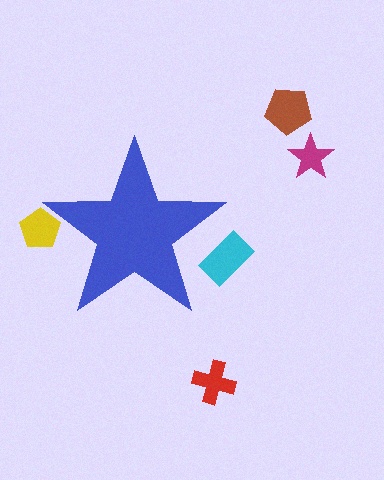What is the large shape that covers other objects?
A blue star.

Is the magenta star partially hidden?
No, the magenta star is fully visible.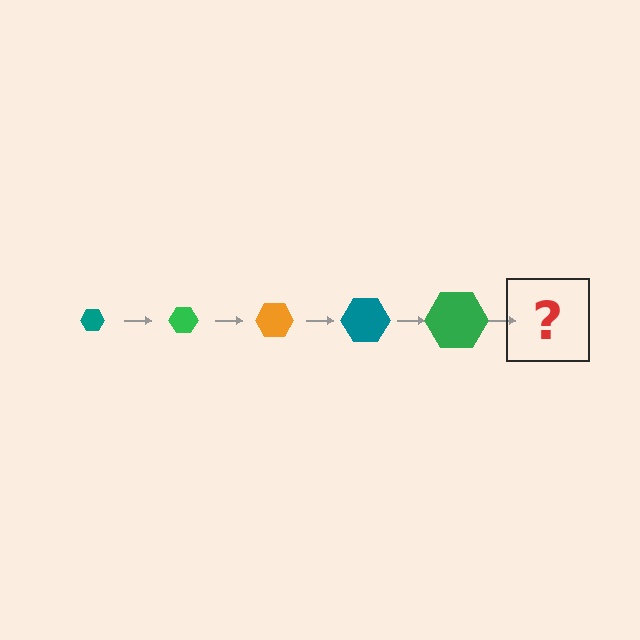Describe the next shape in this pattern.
It should be an orange hexagon, larger than the previous one.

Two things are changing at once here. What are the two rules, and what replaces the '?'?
The two rules are that the hexagon grows larger each step and the color cycles through teal, green, and orange. The '?' should be an orange hexagon, larger than the previous one.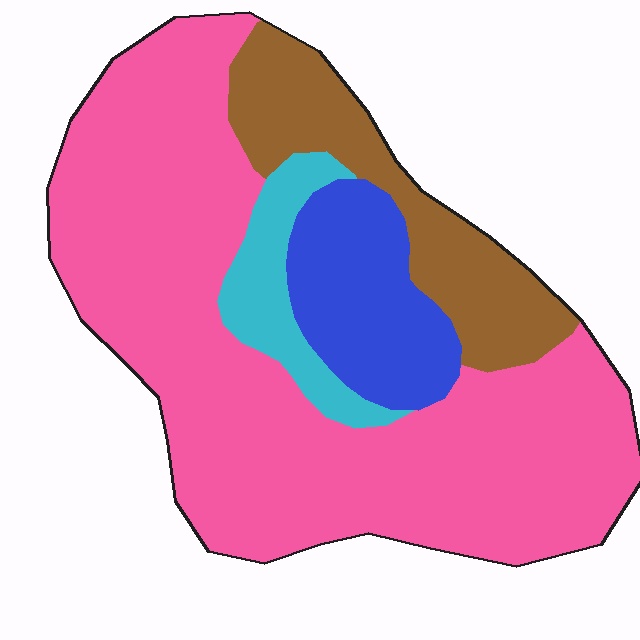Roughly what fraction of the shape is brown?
Brown takes up about one sixth (1/6) of the shape.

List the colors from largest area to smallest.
From largest to smallest: pink, brown, blue, cyan.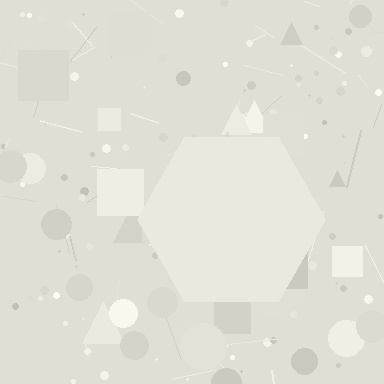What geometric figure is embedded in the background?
A hexagon is embedded in the background.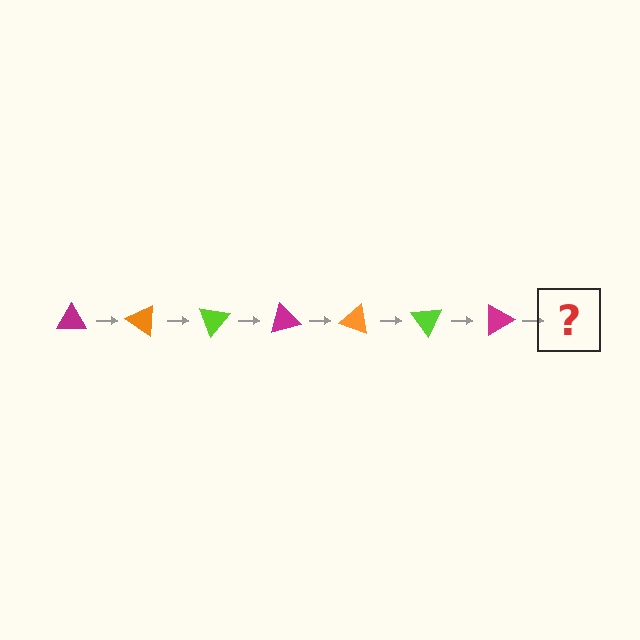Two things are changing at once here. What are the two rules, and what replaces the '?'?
The two rules are that it rotates 35 degrees each step and the color cycles through magenta, orange, and lime. The '?' should be an orange triangle, rotated 245 degrees from the start.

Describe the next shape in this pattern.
It should be an orange triangle, rotated 245 degrees from the start.